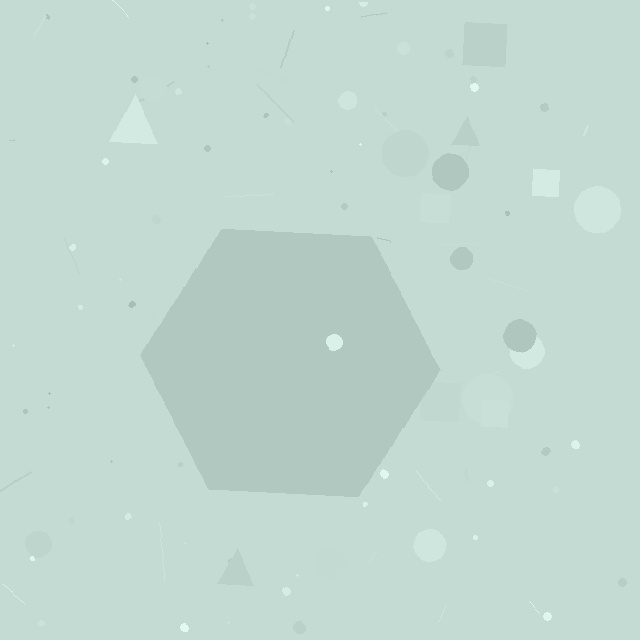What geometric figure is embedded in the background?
A hexagon is embedded in the background.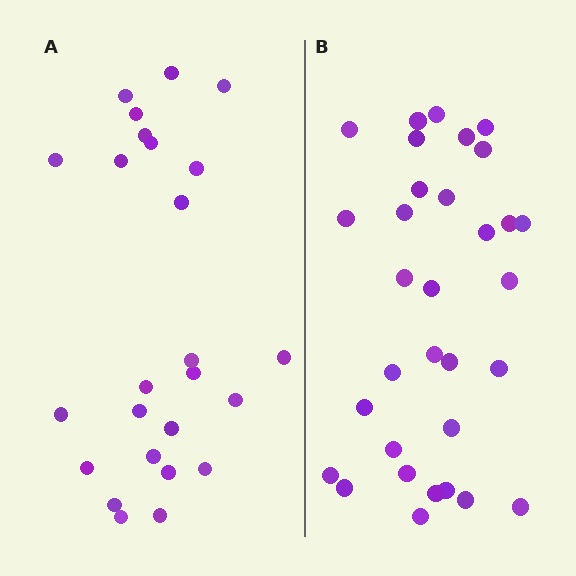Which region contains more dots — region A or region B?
Region B (the right region) has more dots.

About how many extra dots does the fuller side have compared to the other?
Region B has roughly 8 or so more dots than region A.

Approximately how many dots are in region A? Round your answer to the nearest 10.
About 20 dots. (The exact count is 25, which rounds to 20.)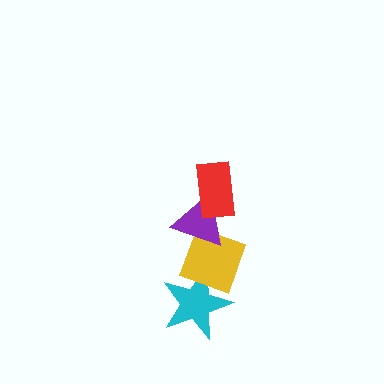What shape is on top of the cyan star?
The yellow diamond is on top of the cyan star.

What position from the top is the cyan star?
The cyan star is 4th from the top.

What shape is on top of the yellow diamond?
The purple triangle is on top of the yellow diamond.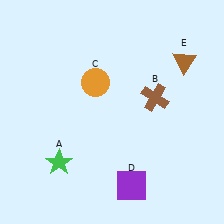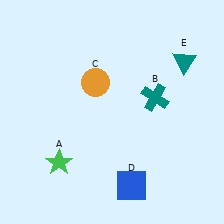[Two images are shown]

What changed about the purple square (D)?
In Image 1, D is purple. In Image 2, it changed to blue.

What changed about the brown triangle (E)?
In Image 1, E is brown. In Image 2, it changed to teal.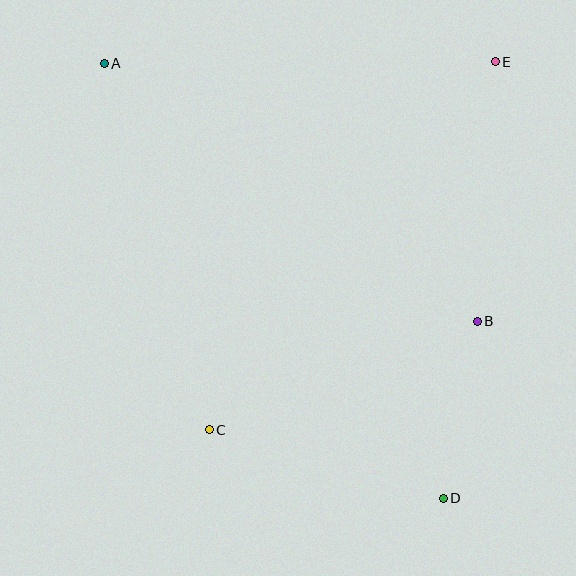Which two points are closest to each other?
Points B and D are closest to each other.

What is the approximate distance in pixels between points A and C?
The distance between A and C is approximately 381 pixels.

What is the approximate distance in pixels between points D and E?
The distance between D and E is approximately 439 pixels.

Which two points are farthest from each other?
Points A and D are farthest from each other.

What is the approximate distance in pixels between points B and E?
The distance between B and E is approximately 260 pixels.